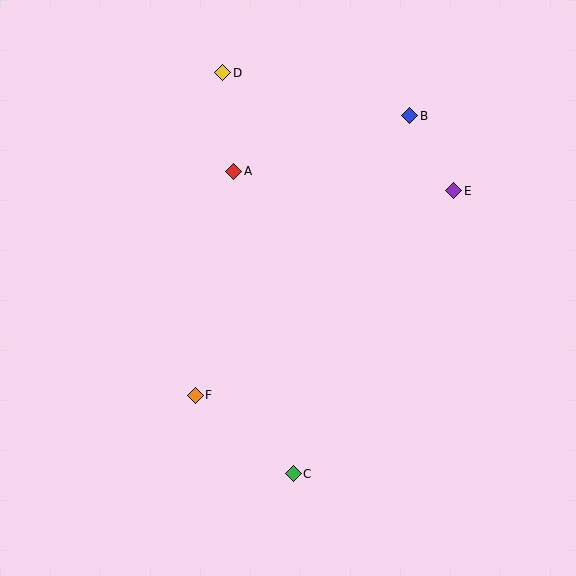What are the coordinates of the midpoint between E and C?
The midpoint between E and C is at (373, 332).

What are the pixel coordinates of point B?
Point B is at (410, 116).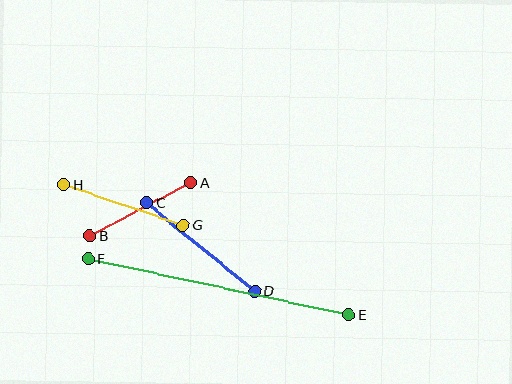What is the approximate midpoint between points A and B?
The midpoint is at approximately (141, 209) pixels.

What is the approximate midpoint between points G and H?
The midpoint is at approximately (124, 205) pixels.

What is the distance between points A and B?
The distance is approximately 114 pixels.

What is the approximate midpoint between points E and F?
The midpoint is at approximately (219, 287) pixels.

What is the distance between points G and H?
The distance is approximately 126 pixels.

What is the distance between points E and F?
The distance is approximately 267 pixels.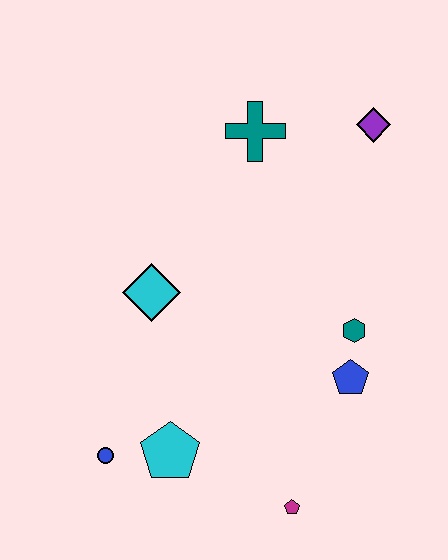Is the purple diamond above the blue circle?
Yes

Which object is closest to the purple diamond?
The teal cross is closest to the purple diamond.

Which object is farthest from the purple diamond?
The blue circle is farthest from the purple diamond.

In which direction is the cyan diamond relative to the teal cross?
The cyan diamond is below the teal cross.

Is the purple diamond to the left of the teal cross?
No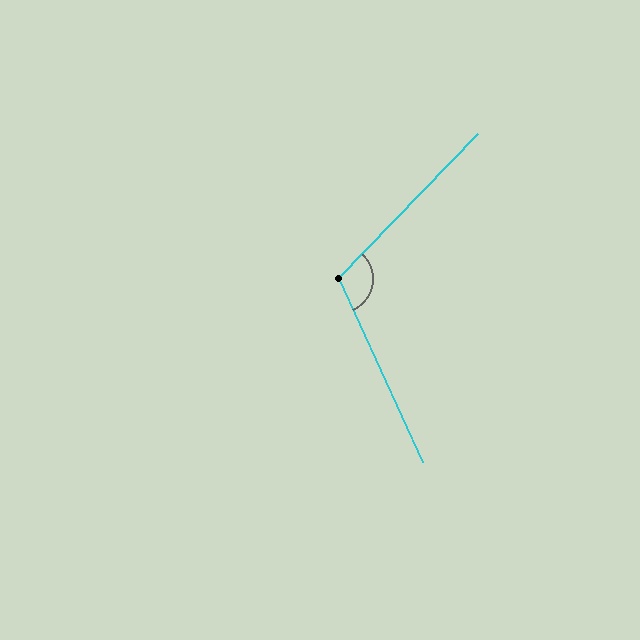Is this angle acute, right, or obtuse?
It is obtuse.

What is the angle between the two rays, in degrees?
Approximately 112 degrees.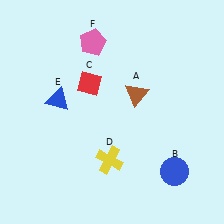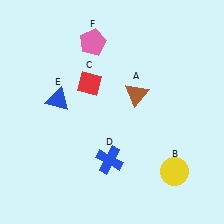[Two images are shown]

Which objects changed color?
B changed from blue to yellow. D changed from yellow to blue.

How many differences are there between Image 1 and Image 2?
There are 2 differences between the two images.